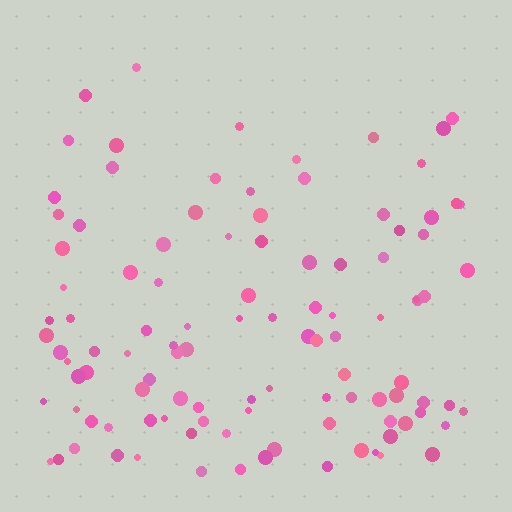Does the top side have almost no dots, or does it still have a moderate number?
Still a moderate number, just noticeably fewer than the bottom.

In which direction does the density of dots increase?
From top to bottom, with the bottom side densest.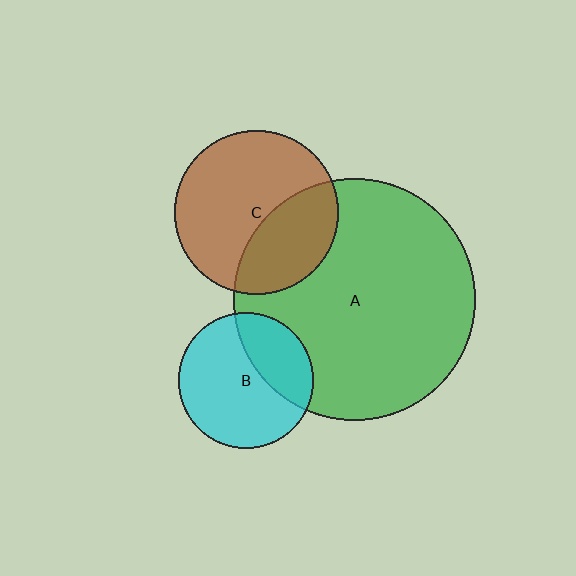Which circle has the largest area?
Circle A (green).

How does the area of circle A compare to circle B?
Approximately 3.2 times.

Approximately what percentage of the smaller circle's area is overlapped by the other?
Approximately 35%.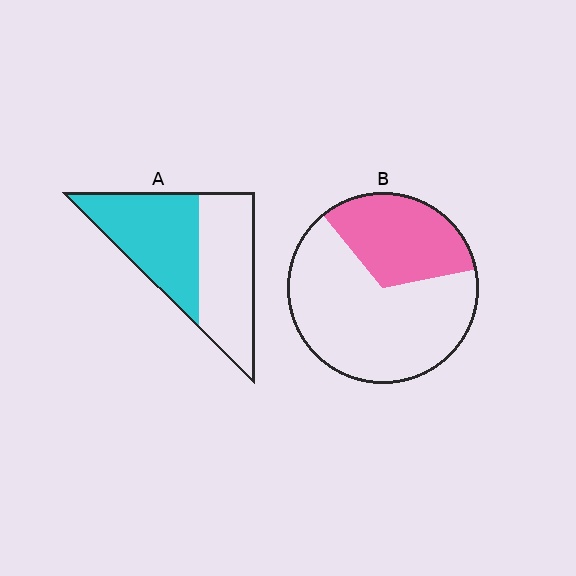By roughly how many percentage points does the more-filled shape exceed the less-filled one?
By roughly 20 percentage points (A over B).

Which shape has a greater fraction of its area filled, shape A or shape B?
Shape A.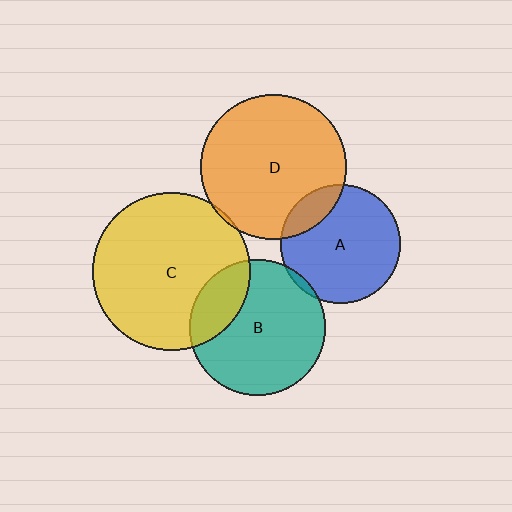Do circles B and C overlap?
Yes.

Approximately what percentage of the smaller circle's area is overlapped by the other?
Approximately 20%.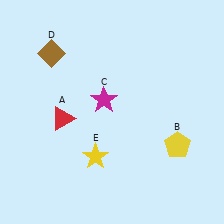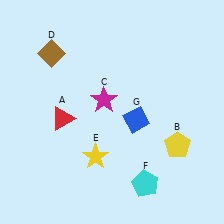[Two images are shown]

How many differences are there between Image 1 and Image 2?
There are 2 differences between the two images.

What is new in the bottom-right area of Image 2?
A blue diamond (G) was added in the bottom-right area of Image 2.